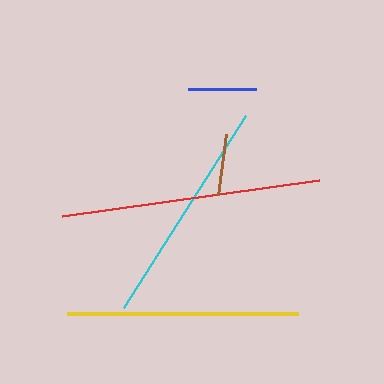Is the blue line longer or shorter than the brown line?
The blue line is longer than the brown line.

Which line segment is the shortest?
The brown line is the shortest at approximately 61 pixels.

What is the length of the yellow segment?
The yellow segment is approximately 231 pixels long.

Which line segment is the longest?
The red line is the longest at approximately 259 pixels.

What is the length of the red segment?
The red segment is approximately 259 pixels long.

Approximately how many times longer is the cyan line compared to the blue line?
The cyan line is approximately 3.4 times the length of the blue line.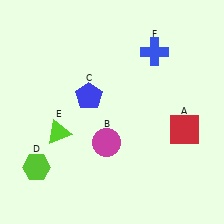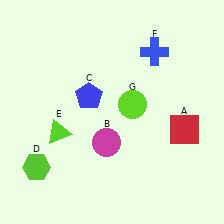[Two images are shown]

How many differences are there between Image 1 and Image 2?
There is 1 difference between the two images.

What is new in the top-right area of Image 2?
A lime circle (G) was added in the top-right area of Image 2.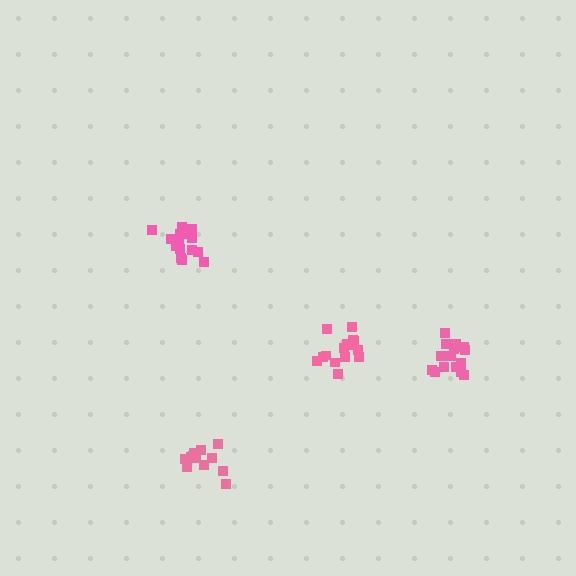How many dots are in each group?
Group 1: 18 dots, Group 2: 16 dots, Group 3: 15 dots, Group 4: 13 dots (62 total).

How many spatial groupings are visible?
There are 4 spatial groupings.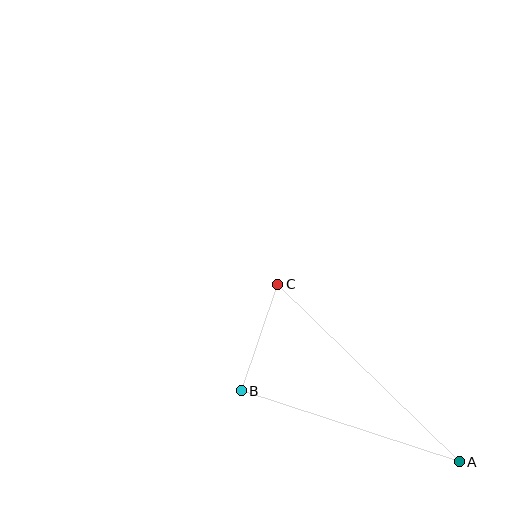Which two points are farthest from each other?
Points A and C are farthest from each other.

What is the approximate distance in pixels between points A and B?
The distance between A and B is approximately 229 pixels.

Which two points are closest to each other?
Points B and C are closest to each other.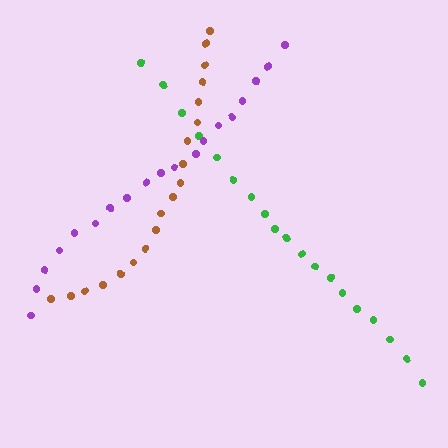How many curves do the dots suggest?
There are 3 distinct paths.